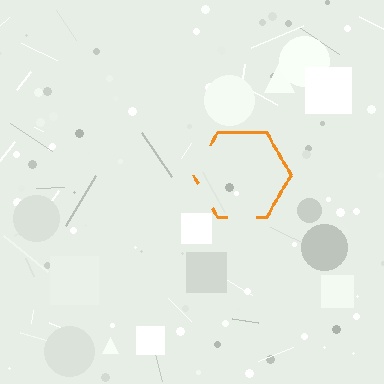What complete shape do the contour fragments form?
The contour fragments form a hexagon.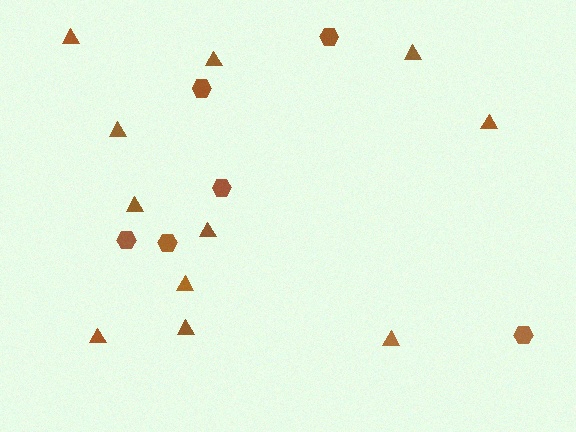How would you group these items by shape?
There are 2 groups: one group of hexagons (6) and one group of triangles (11).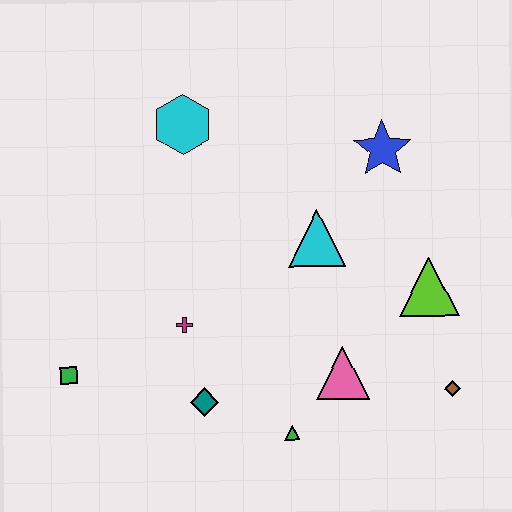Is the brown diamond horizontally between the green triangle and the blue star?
No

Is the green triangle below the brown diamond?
Yes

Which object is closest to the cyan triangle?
The blue star is closest to the cyan triangle.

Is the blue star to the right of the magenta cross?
Yes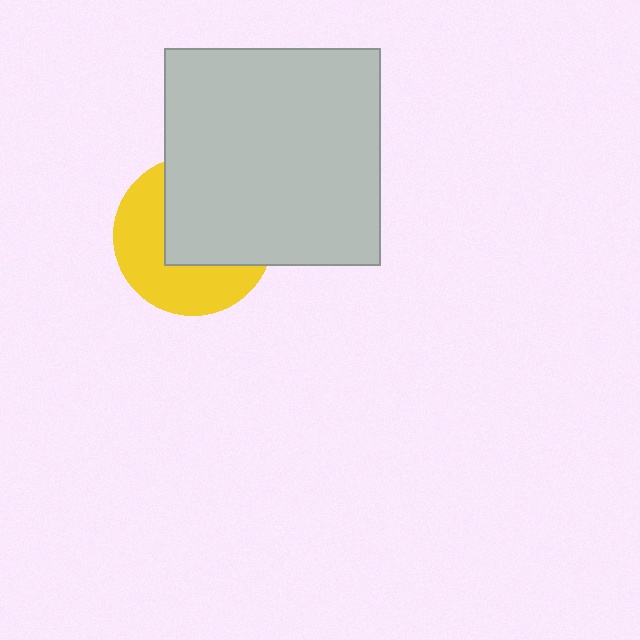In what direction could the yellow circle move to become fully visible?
The yellow circle could move toward the lower-left. That would shift it out from behind the light gray square entirely.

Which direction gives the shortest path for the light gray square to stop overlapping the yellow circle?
Moving toward the upper-right gives the shortest separation.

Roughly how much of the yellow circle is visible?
About half of it is visible (roughly 48%).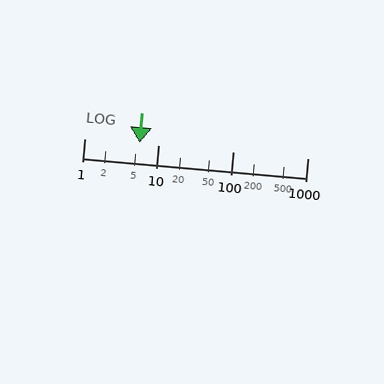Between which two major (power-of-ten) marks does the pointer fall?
The pointer is between 1 and 10.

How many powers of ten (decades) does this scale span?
The scale spans 3 decades, from 1 to 1000.